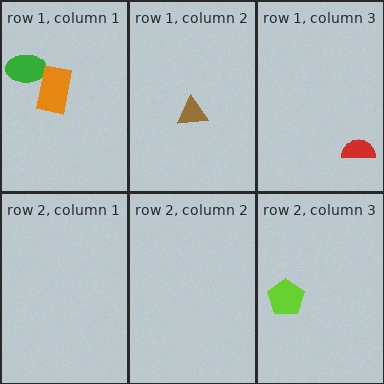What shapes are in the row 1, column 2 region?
The brown triangle.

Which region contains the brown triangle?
The row 1, column 2 region.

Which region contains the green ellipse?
The row 1, column 1 region.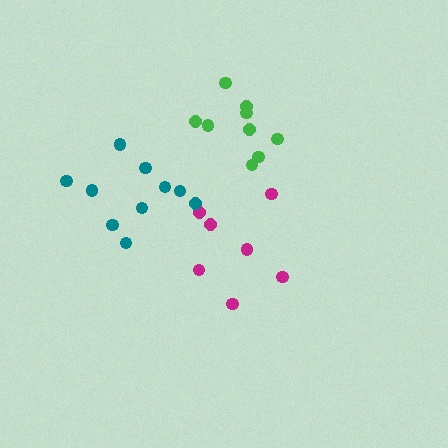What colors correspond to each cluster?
The clusters are colored: magenta, teal, green.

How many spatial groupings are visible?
There are 3 spatial groupings.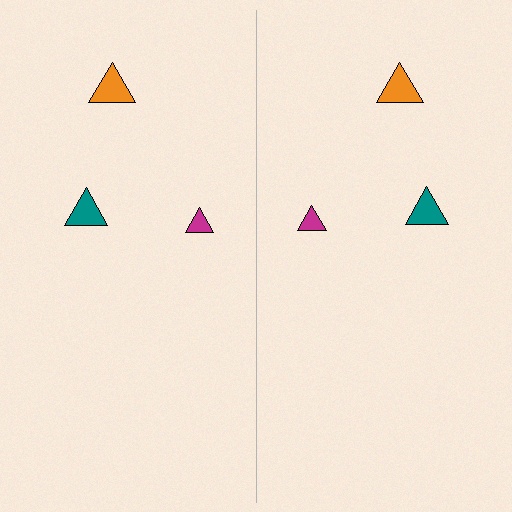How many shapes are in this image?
There are 6 shapes in this image.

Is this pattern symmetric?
Yes, this pattern has bilateral (reflection) symmetry.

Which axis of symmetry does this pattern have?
The pattern has a vertical axis of symmetry running through the center of the image.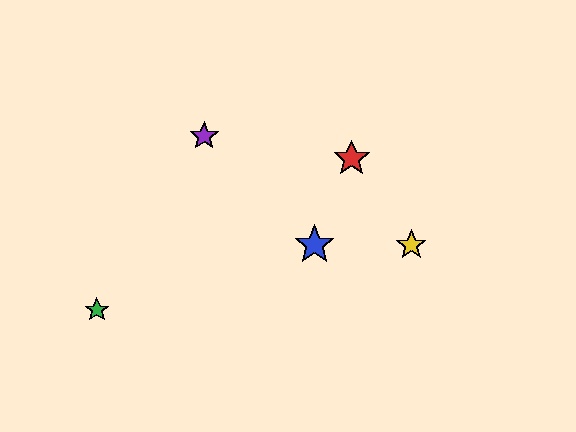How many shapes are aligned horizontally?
2 shapes (the blue star, the yellow star) are aligned horizontally.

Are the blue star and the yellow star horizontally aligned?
Yes, both are at y≈245.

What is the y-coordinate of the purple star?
The purple star is at y≈136.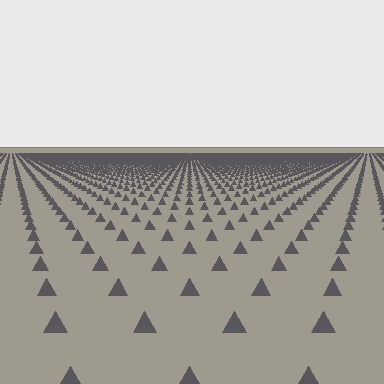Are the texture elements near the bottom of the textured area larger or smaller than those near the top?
Larger. Near the bottom, elements are closer to the viewer and appear at a bigger on-screen size.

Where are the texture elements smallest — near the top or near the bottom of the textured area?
Near the top.